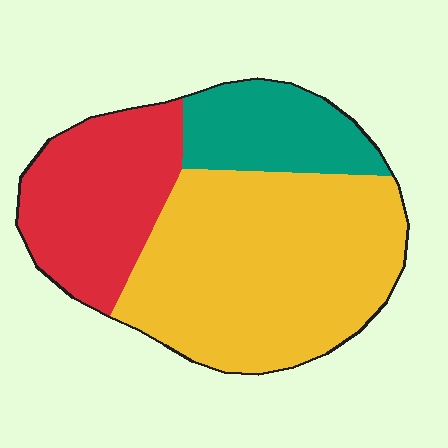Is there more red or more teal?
Red.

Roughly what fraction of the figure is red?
Red covers roughly 30% of the figure.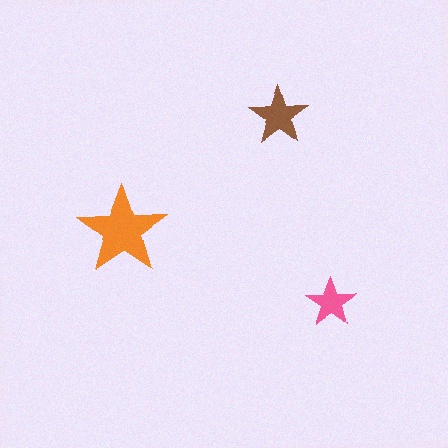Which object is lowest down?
The pink star is bottommost.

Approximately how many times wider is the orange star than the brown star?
About 1.5 times wider.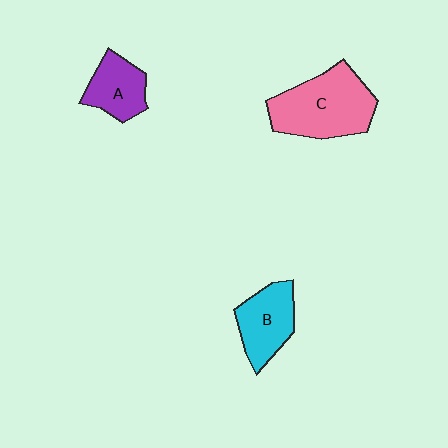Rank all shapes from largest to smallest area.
From largest to smallest: C (pink), B (cyan), A (purple).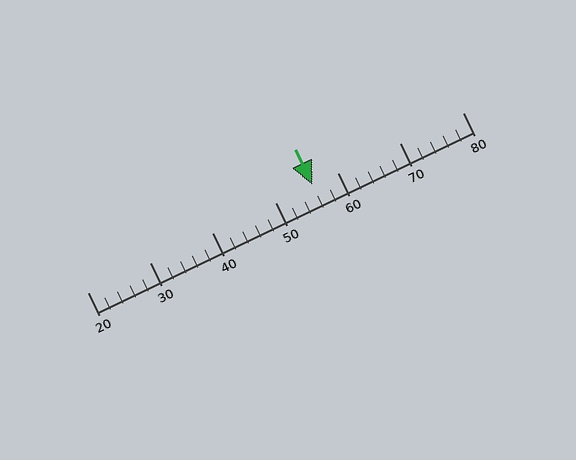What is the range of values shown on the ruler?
The ruler shows values from 20 to 80.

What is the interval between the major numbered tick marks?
The major tick marks are spaced 10 units apart.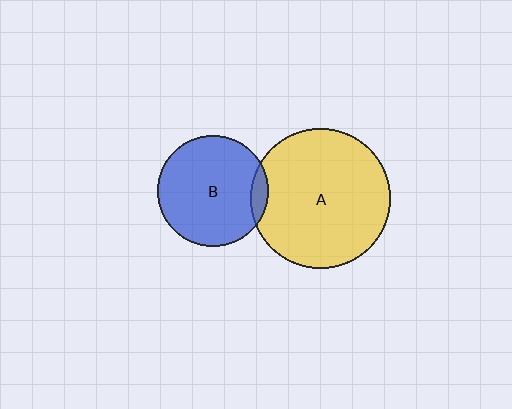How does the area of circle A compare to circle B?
Approximately 1.6 times.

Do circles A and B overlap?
Yes.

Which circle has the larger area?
Circle A (yellow).